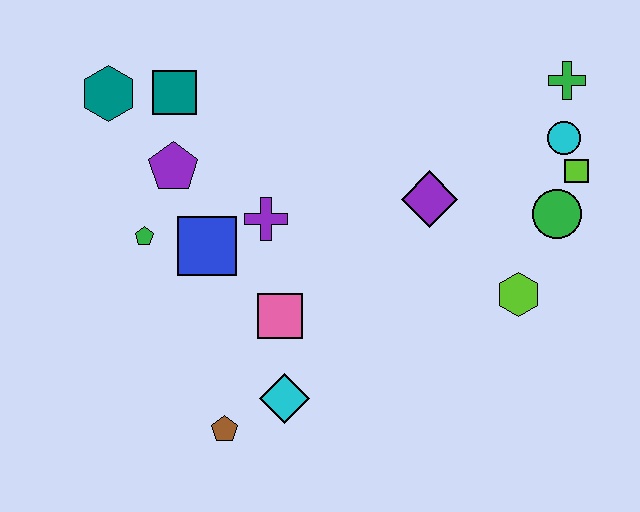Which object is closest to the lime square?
The cyan circle is closest to the lime square.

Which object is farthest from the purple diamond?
The teal hexagon is farthest from the purple diamond.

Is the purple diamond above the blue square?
Yes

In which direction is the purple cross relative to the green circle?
The purple cross is to the left of the green circle.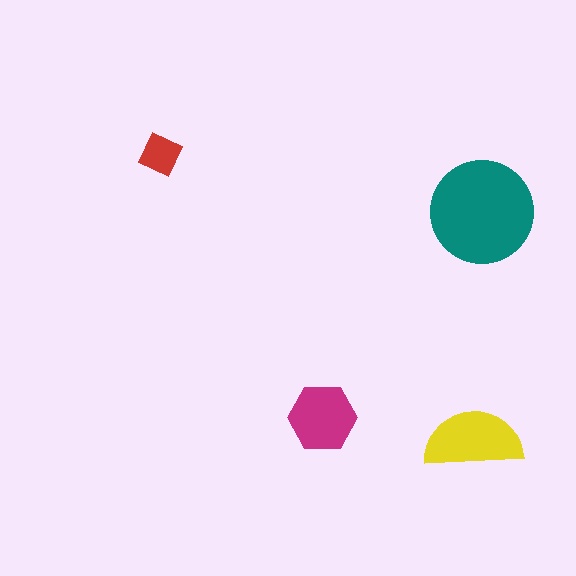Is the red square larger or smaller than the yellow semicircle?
Smaller.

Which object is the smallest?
The red square.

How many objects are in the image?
There are 4 objects in the image.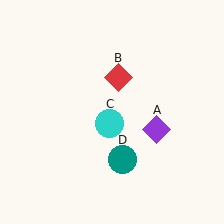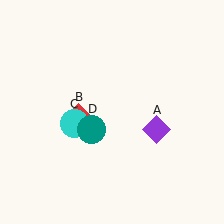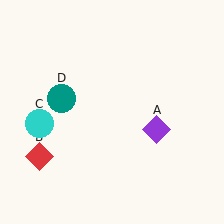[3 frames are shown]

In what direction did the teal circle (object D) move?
The teal circle (object D) moved up and to the left.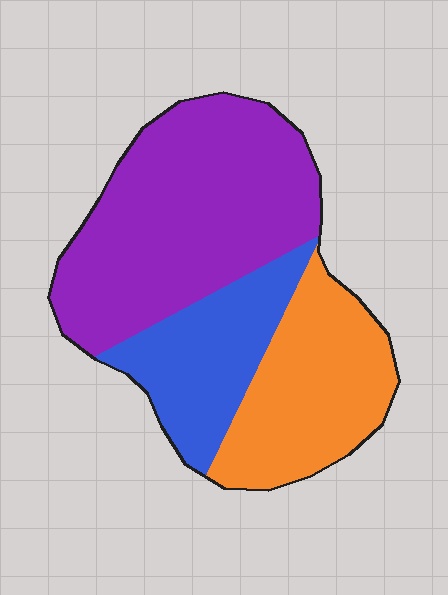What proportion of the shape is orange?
Orange takes up about one quarter (1/4) of the shape.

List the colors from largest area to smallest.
From largest to smallest: purple, orange, blue.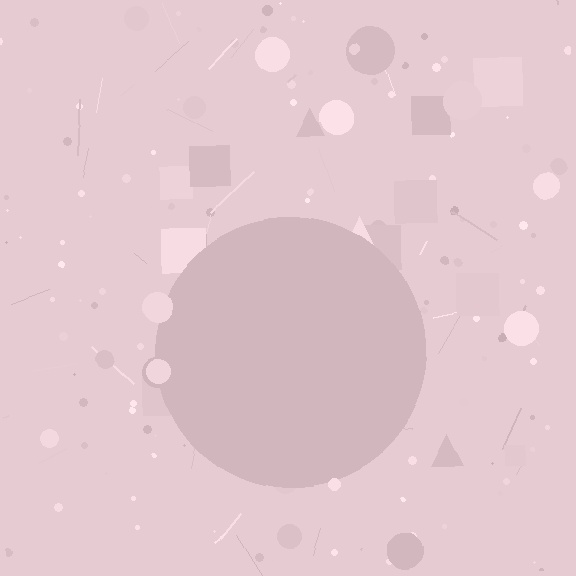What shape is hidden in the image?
A circle is hidden in the image.